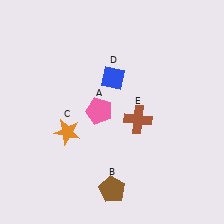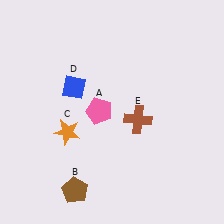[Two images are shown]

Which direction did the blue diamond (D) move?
The blue diamond (D) moved left.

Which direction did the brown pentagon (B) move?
The brown pentagon (B) moved left.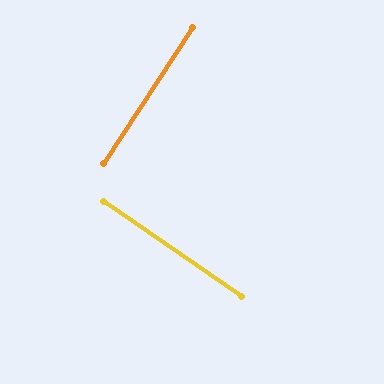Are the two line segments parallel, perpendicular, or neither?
Perpendicular — they meet at approximately 89°.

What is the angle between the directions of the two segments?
Approximately 89 degrees.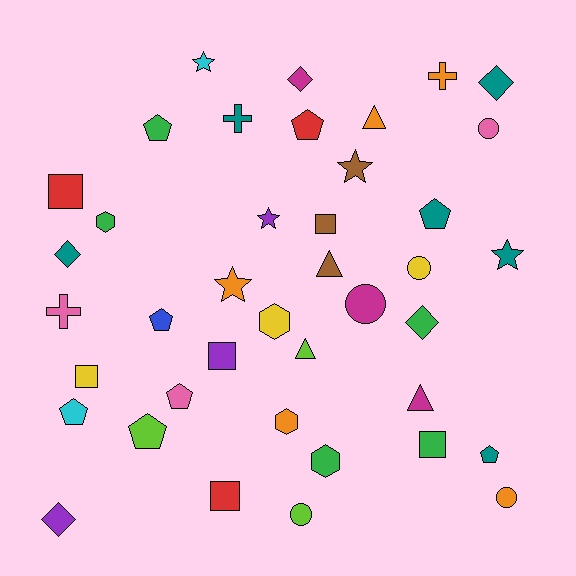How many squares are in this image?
There are 6 squares.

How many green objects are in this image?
There are 5 green objects.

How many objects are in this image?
There are 40 objects.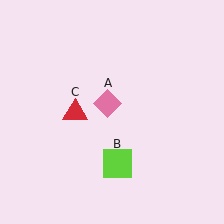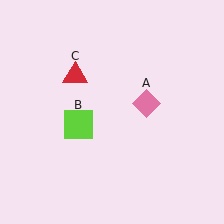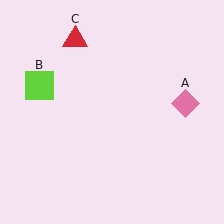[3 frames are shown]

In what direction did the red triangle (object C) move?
The red triangle (object C) moved up.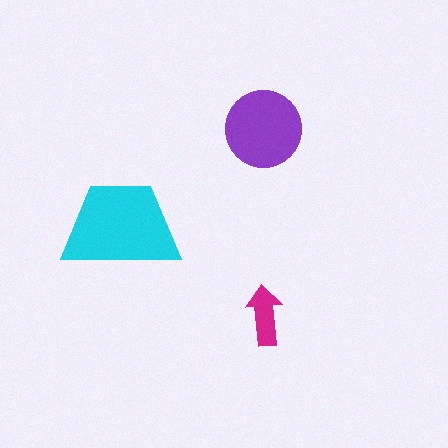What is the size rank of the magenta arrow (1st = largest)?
3rd.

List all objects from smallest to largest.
The magenta arrow, the purple circle, the cyan trapezoid.